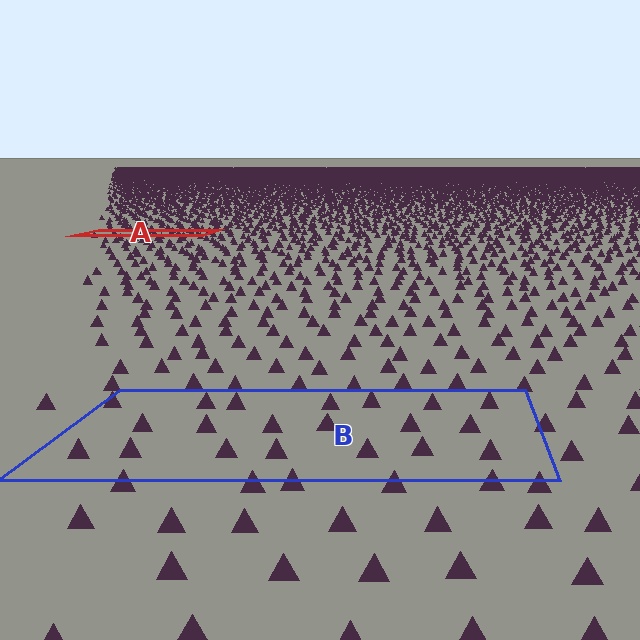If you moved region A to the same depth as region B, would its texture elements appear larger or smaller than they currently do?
They would appear larger. At a closer depth, the same texture elements are projected at a bigger on-screen size.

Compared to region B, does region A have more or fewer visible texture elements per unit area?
Region A has more texture elements per unit area — they are packed more densely because it is farther away.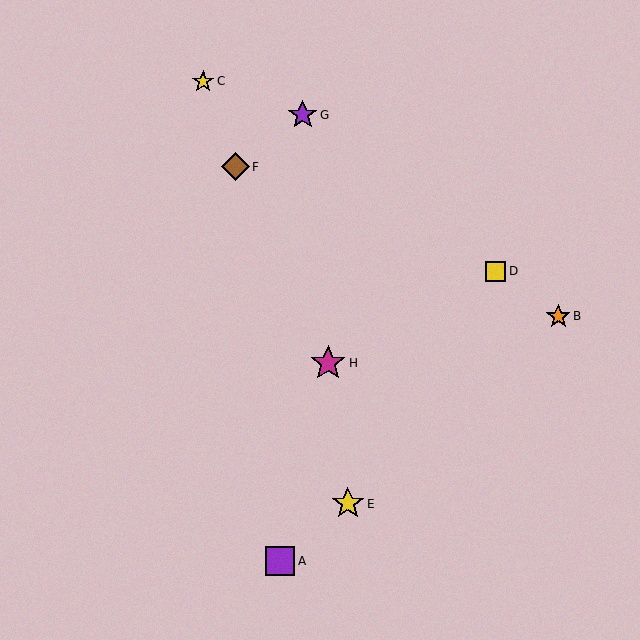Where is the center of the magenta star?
The center of the magenta star is at (328, 363).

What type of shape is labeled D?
Shape D is a yellow square.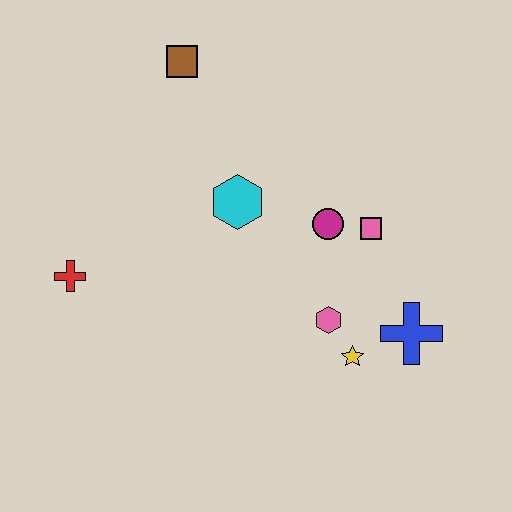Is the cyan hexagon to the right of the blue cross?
No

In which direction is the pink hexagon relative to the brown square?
The pink hexagon is below the brown square.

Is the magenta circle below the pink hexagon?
No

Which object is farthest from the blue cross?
The brown square is farthest from the blue cross.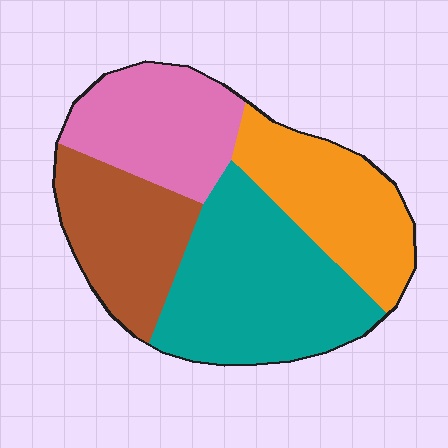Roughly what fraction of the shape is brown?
Brown takes up about one fifth (1/5) of the shape.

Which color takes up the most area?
Teal, at roughly 35%.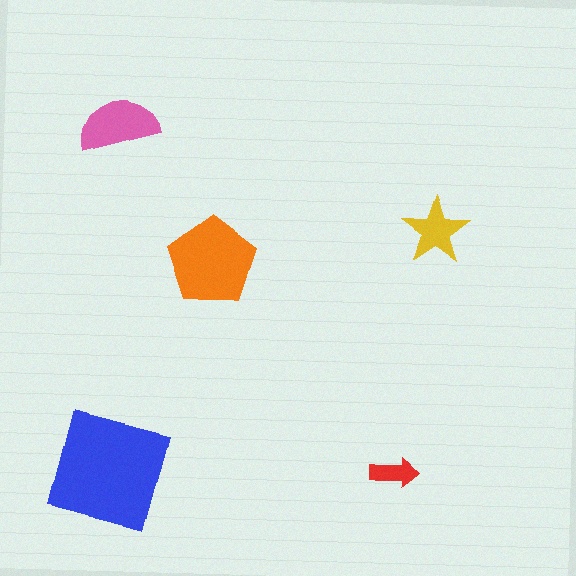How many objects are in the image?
There are 5 objects in the image.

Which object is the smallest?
The red arrow.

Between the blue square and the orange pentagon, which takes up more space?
The blue square.